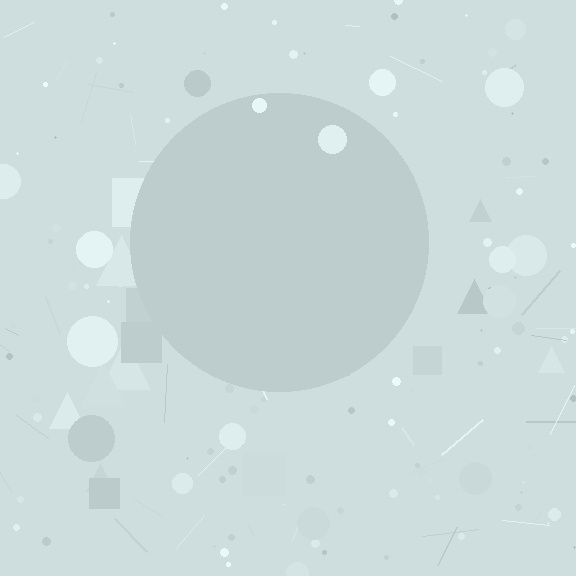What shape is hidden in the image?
A circle is hidden in the image.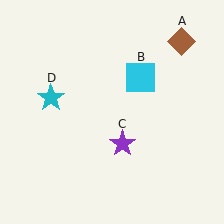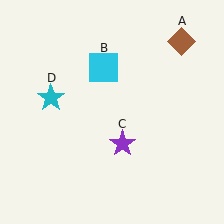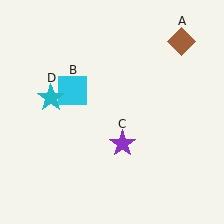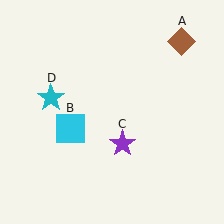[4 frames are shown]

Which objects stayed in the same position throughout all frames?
Brown diamond (object A) and purple star (object C) and cyan star (object D) remained stationary.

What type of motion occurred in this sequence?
The cyan square (object B) rotated counterclockwise around the center of the scene.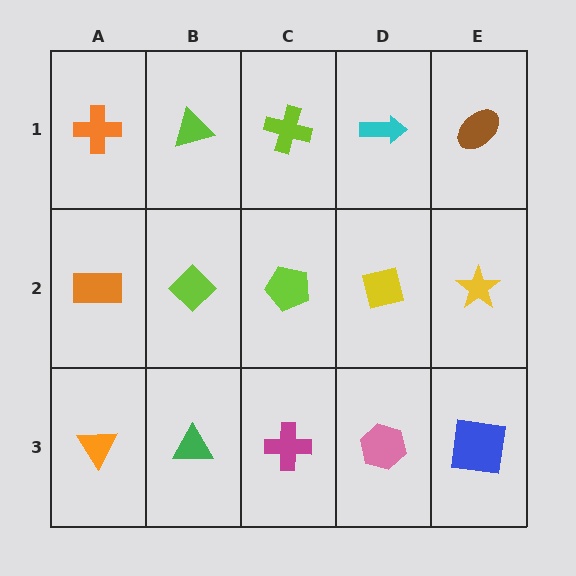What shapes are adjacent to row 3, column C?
A lime pentagon (row 2, column C), a green triangle (row 3, column B), a pink hexagon (row 3, column D).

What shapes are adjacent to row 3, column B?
A lime diamond (row 2, column B), an orange triangle (row 3, column A), a magenta cross (row 3, column C).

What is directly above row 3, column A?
An orange rectangle.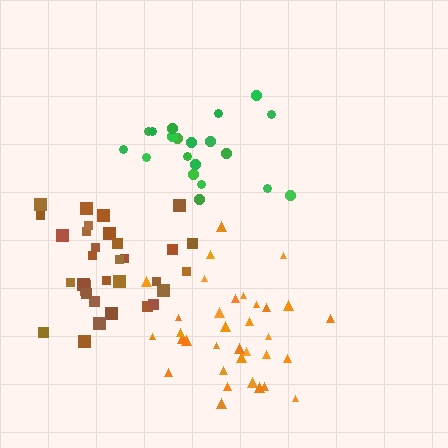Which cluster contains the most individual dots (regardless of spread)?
Orange (34).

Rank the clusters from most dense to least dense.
orange, brown, green.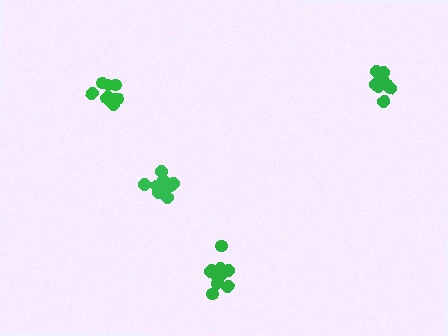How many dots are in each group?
Group 1: 11 dots, Group 2: 10 dots, Group 3: 11 dots, Group 4: 12 dots (44 total).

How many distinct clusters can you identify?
There are 4 distinct clusters.